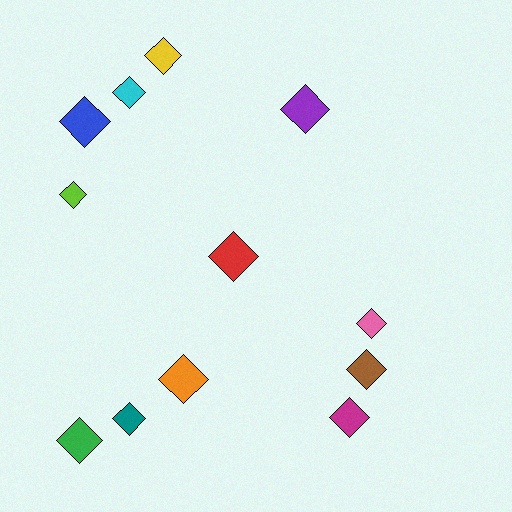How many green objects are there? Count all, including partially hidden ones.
There is 1 green object.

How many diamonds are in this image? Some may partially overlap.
There are 12 diamonds.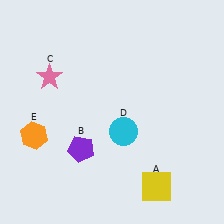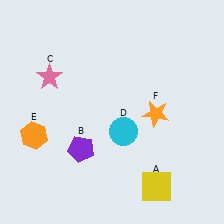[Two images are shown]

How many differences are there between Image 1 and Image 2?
There is 1 difference between the two images.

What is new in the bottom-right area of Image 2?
An orange star (F) was added in the bottom-right area of Image 2.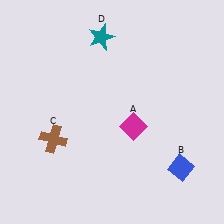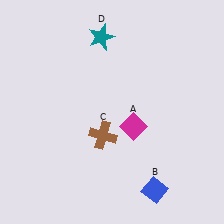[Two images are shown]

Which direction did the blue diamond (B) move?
The blue diamond (B) moved left.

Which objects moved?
The objects that moved are: the blue diamond (B), the brown cross (C).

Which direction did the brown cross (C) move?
The brown cross (C) moved right.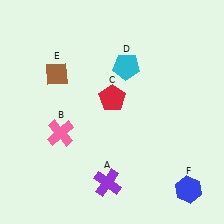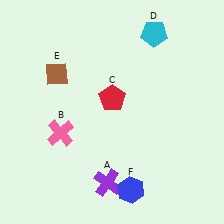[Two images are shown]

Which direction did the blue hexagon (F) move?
The blue hexagon (F) moved left.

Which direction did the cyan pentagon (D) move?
The cyan pentagon (D) moved up.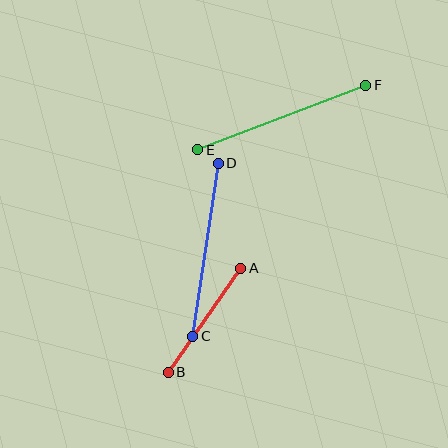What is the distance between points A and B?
The distance is approximately 127 pixels.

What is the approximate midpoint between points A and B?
The midpoint is at approximately (204, 320) pixels.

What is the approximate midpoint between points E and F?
The midpoint is at approximately (282, 117) pixels.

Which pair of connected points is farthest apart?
Points E and F are farthest apart.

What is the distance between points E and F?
The distance is approximately 180 pixels.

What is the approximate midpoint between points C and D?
The midpoint is at approximately (206, 250) pixels.